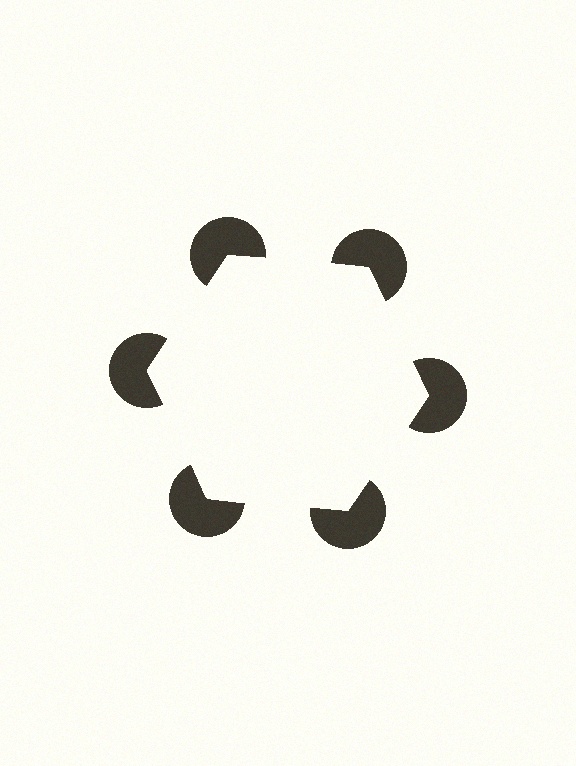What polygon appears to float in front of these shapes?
An illusory hexagon — its edges are inferred from the aligned wedge cuts in the pac-man discs, not physically drawn.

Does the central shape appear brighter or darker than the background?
It typically appears slightly brighter than the background, even though no actual brightness change is drawn.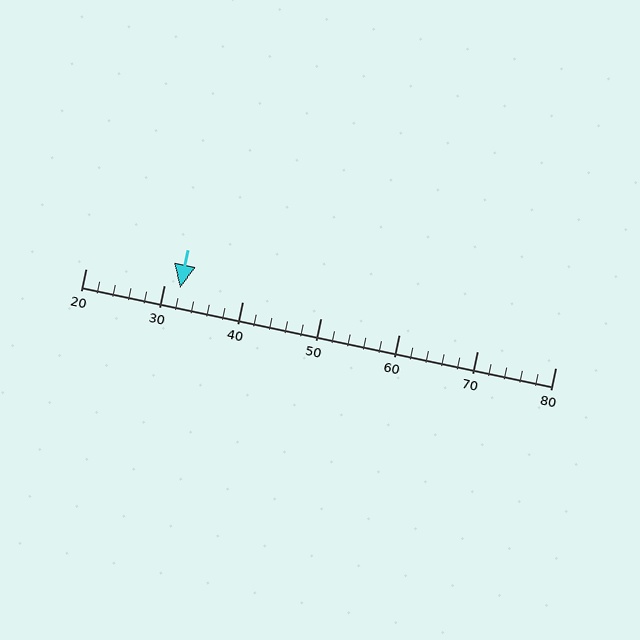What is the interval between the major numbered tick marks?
The major tick marks are spaced 10 units apart.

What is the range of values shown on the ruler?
The ruler shows values from 20 to 80.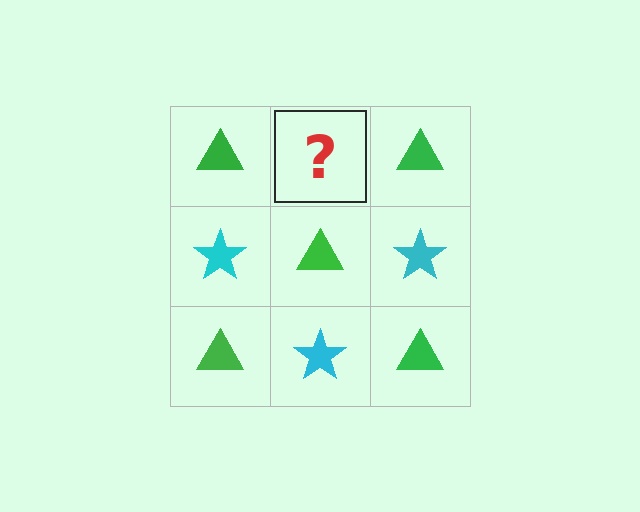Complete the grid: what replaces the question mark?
The question mark should be replaced with a cyan star.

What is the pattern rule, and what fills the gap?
The rule is that it alternates green triangle and cyan star in a checkerboard pattern. The gap should be filled with a cyan star.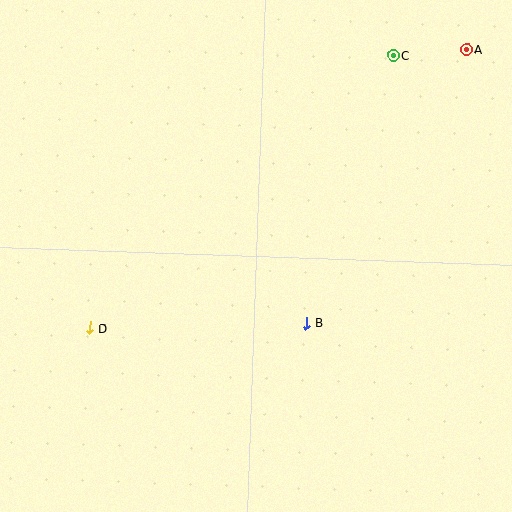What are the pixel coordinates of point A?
Point A is at (466, 50).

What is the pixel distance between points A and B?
The distance between A and B is 317 pixels.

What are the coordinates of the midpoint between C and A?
The midpoint between C and A is at (430, 53).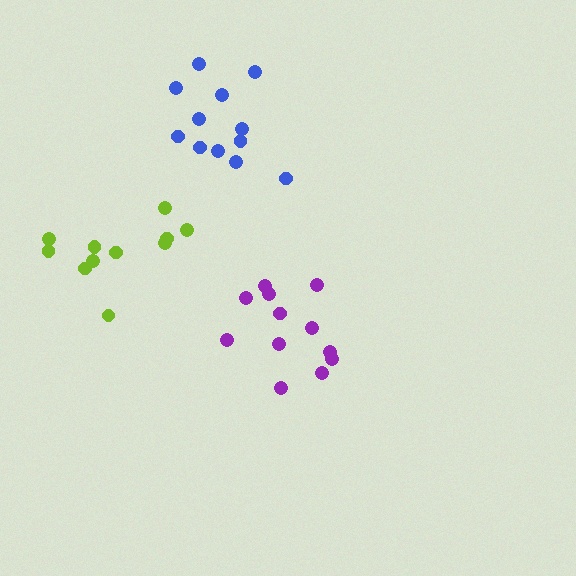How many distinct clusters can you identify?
There are 3 distinct clusters.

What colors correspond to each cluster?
The clusters are colored: purple, lime, blue.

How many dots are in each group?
Group 1: 12 dots, Group 2: 11 dots, Group 3: 12 dots (35 total).